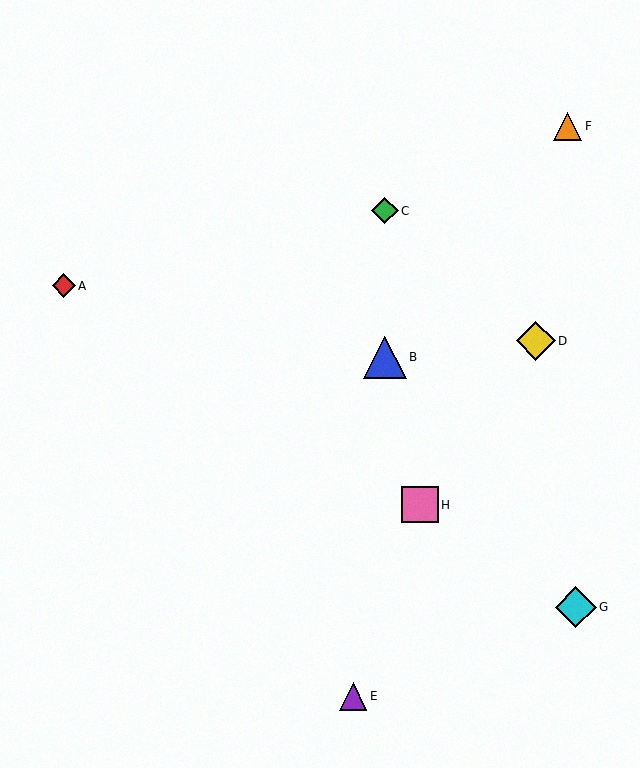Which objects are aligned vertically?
Objects B, C are aligned vertically.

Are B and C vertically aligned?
Yes, both are at x≈385.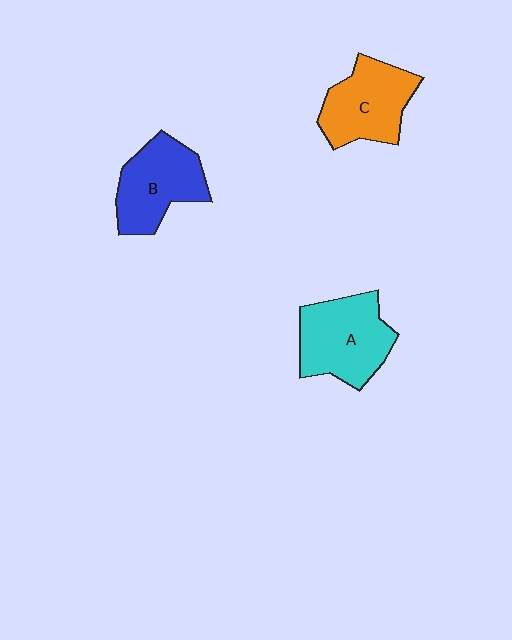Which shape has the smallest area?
Shape C (orange).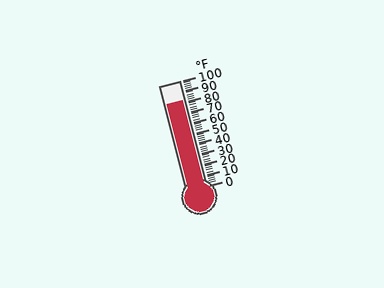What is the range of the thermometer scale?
The thermometer scale ranges from 0°F to 100°F.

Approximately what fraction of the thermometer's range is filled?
The thermometer is filled to approximately 80% of its range.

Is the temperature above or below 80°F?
The temperature is above 80°F.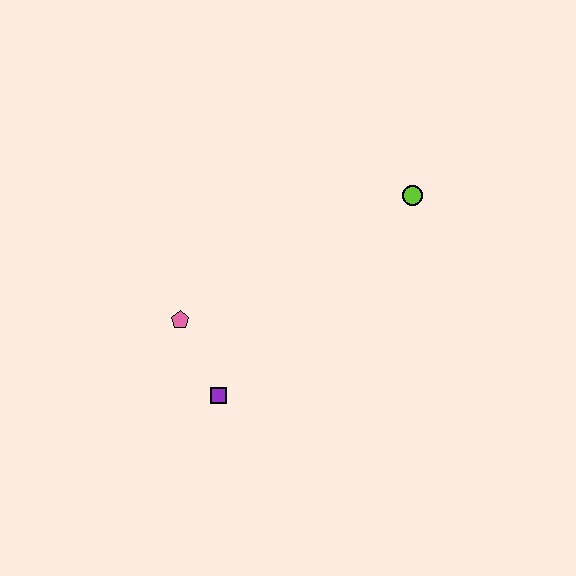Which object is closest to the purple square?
The pink pentagon is closest to the purple square.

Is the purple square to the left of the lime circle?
Yes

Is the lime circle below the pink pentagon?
No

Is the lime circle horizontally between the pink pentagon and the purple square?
No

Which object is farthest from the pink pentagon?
The lime circle is farthest from the pink pentagon.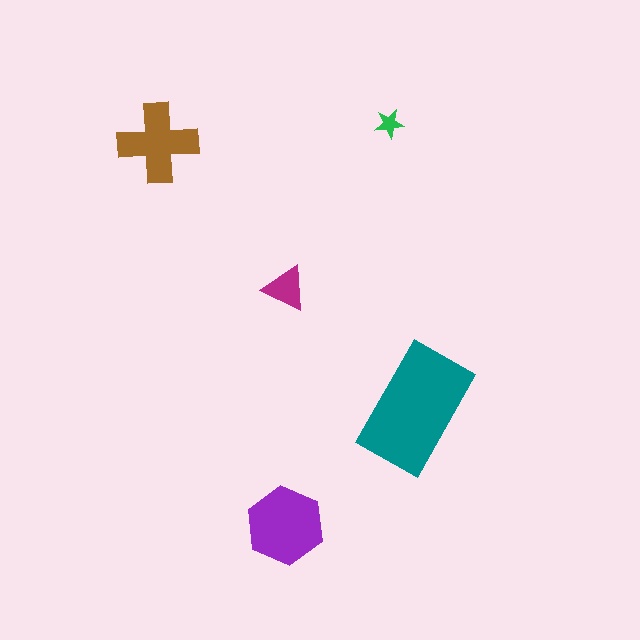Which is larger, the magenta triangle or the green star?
The magenta triangle.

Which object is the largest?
The teal rectangle.